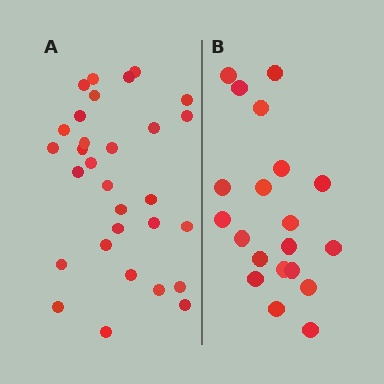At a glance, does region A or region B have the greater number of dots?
Region A (the left region) has more dots.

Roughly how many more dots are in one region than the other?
Region A has roughly 10 or so more dots than region B.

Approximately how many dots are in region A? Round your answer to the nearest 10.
About 30 dots.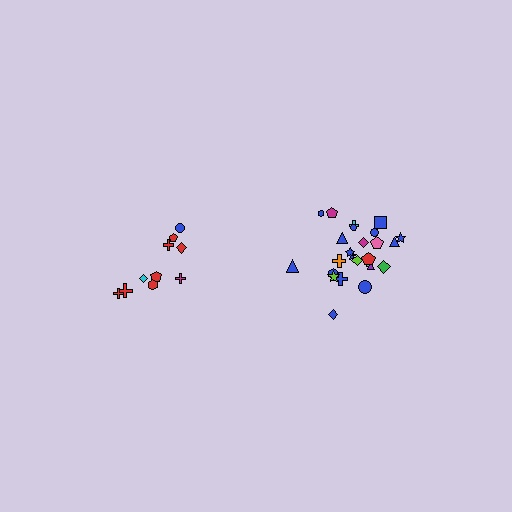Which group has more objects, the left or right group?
The right group.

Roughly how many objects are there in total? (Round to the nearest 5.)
Roughly 35 objects in total.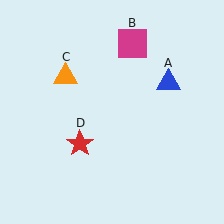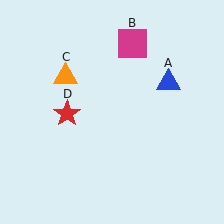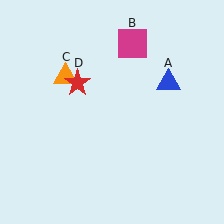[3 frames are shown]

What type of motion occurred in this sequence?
The red star (object D) rotated clockwise around the center of the scene.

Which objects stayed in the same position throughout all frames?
Blue triangle (object A) and magenta square (object B) and orange triangle (object C) remained stationary.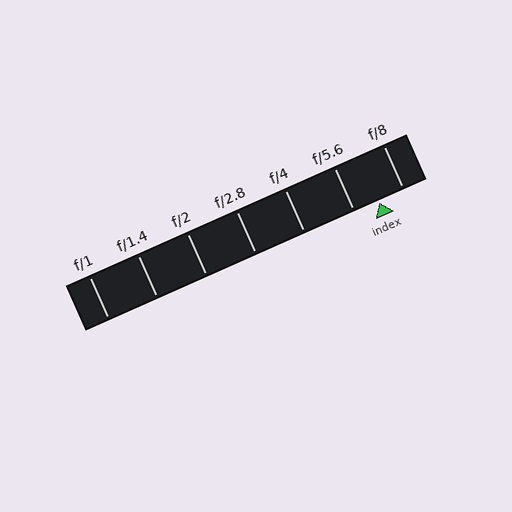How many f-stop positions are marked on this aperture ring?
There are 7 f-stop positions marked.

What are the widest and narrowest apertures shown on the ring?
The widest aperture shown is f/1 and the narrowest is f/8.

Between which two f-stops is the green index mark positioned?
The index mark is between f/5.6 and f/8.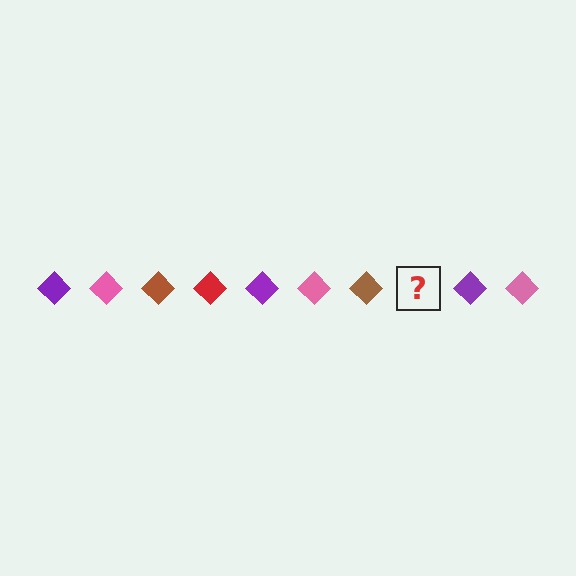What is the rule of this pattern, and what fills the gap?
The rule is that the pattern cycles through purple, pink, brown, red diamonds. The gap should be filled with a red diamond.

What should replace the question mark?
The question mark should be replaced with a red diamond.